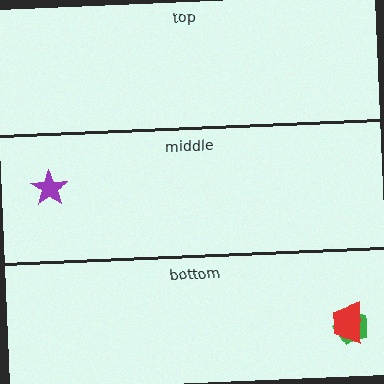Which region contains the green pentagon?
The bottom region.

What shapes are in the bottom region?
The green pentagon, the red trapezoid.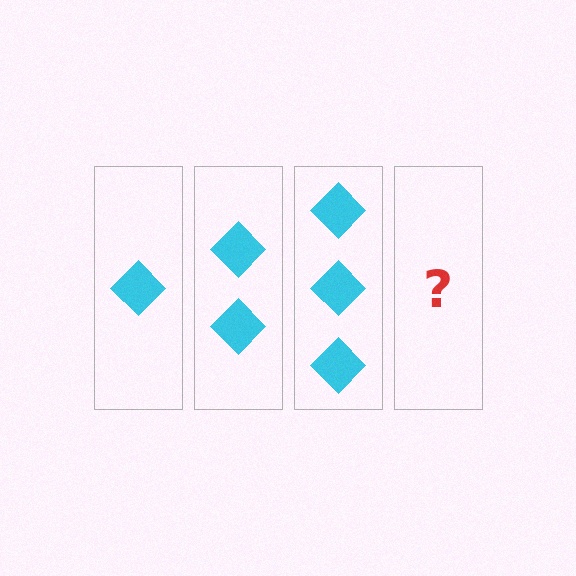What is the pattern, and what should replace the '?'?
The pattern is that each step adds one more diamond. The '?' should be 4 diamonds.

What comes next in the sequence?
The next element should be 4 diamonds.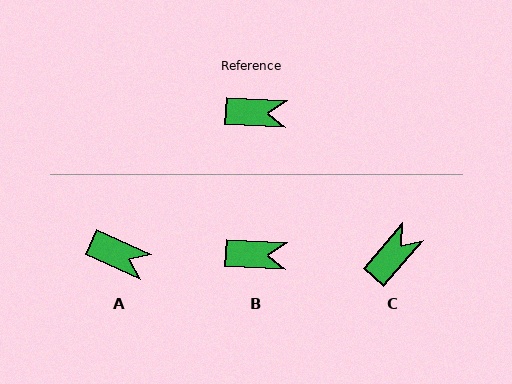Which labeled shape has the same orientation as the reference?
B.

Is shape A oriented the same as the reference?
No, it is off by about 21 degrees.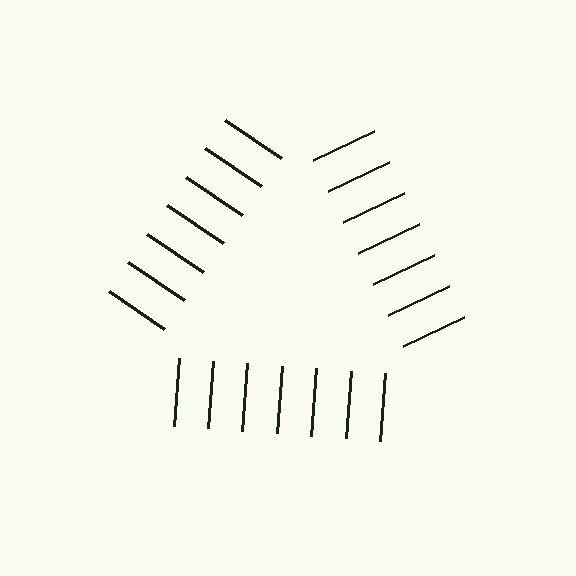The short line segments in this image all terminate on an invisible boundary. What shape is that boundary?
An illusory triangle — the line segments terminate on its edges but no continuous stroke is drawn.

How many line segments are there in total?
21 — 7 along each of the 3 edges.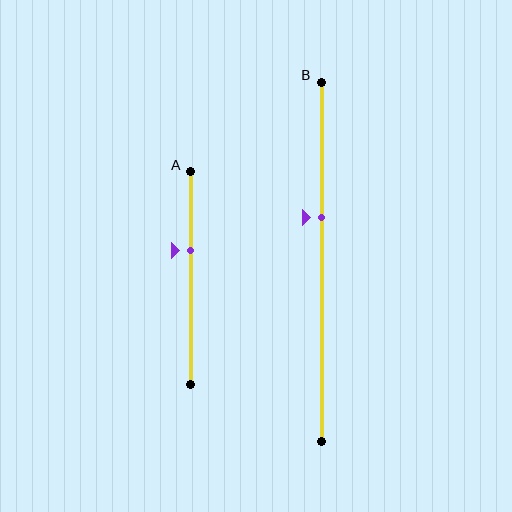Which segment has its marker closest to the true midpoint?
Segment B has its marker closest to the true midpoint.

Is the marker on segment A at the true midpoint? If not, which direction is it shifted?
No, the marker on segment A is shifted upward by about 13% of the segment length.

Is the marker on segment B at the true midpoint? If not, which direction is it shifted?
No, the marker on segment B is shifted upward by about 12% of the segment length.